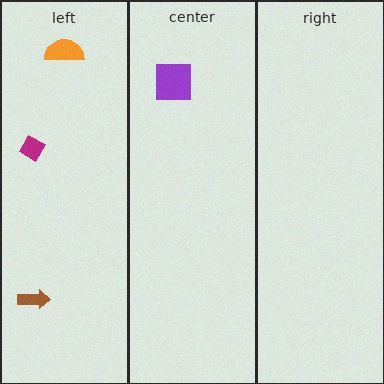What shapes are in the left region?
The orange semicircle, the magenta diamond, the brown arrow.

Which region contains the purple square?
The center region.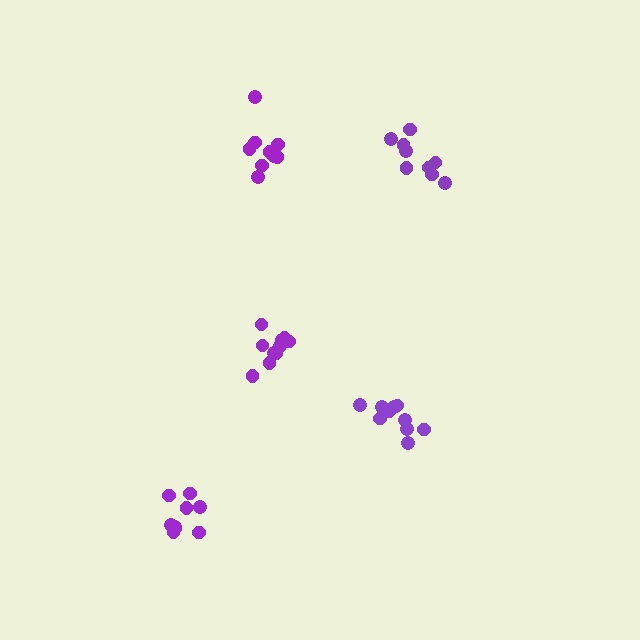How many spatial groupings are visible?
There are 5 spatial groupings.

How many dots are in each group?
Group 1: 9 dots, Group 2: 10 dots, Group 3: 9 dots, Group 4: 9 dots, Group 5: 10 dots (47 total).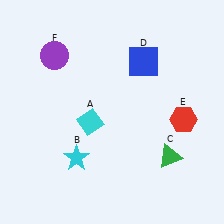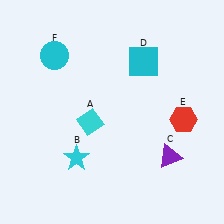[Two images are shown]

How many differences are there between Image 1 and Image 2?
There are 3 differences between the two images.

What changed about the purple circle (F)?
In Image 1, F is purple. In Image 2, it changed to cyan.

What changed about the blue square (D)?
In Image 1, D is blue. In Image 2, it changed to cyan.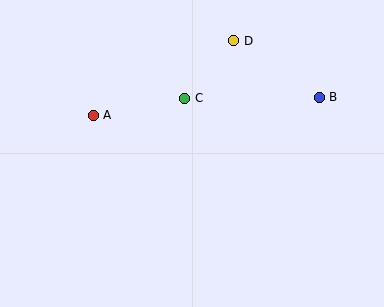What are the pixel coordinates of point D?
Point D is at (234, 41).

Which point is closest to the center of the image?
Point C at (185, 98) is closest to the center.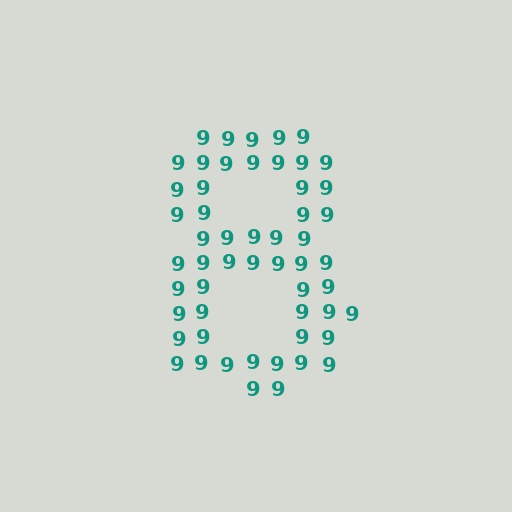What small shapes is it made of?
It is made of small digit 9's.